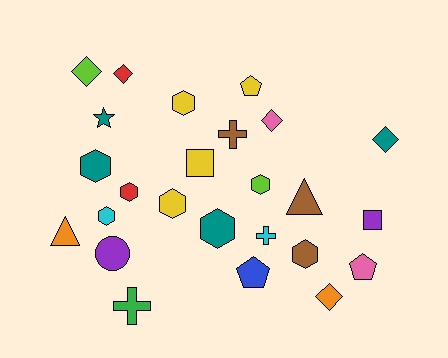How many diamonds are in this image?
There are 5 diamonds.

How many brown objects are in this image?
There are 3 brown objects.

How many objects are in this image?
There are 25 objects.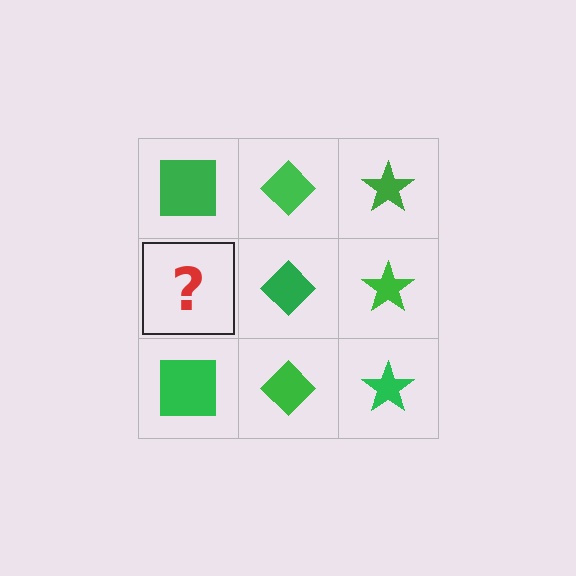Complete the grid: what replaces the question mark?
The question mark should be replaced with a green square.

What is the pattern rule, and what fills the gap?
The rule is that each column has a consistent shape. The gap should be filled with a green square.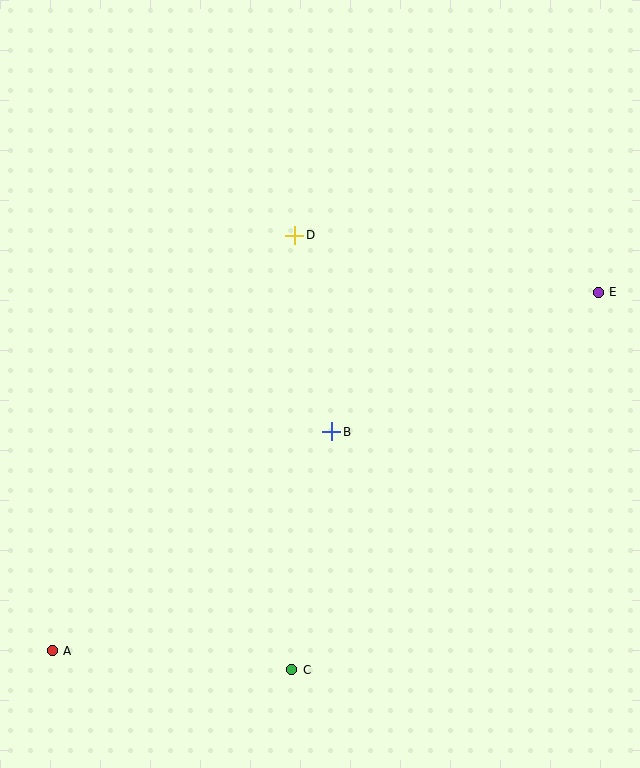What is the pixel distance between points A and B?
The distance between A and B is 355 pixels.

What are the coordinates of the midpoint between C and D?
The midpoint between C and D is at (293, 453).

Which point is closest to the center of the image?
Point B at (332, 432) is closest to the center.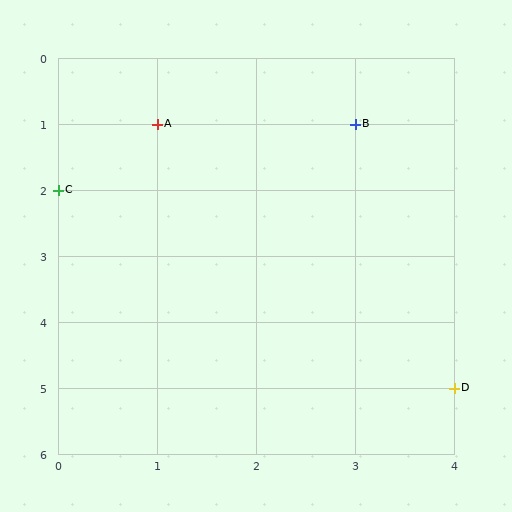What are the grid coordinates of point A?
Point A is at grid coordinates (1, 1).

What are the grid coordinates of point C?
Point C is at grid coordinates (0, 2).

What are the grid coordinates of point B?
Point B is at grid coordinates (3, 1).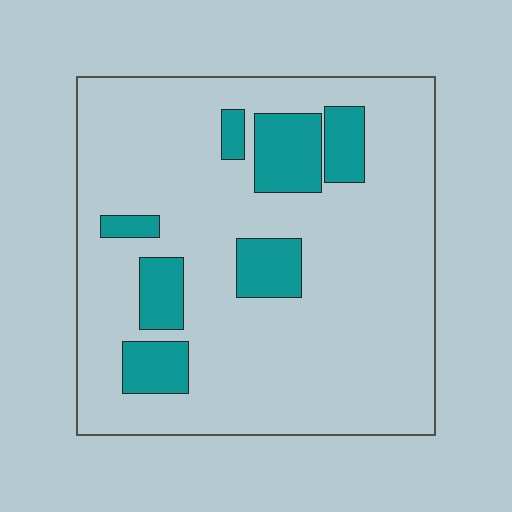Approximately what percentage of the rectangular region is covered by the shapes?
Approximately 15%.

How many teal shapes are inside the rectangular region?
7.